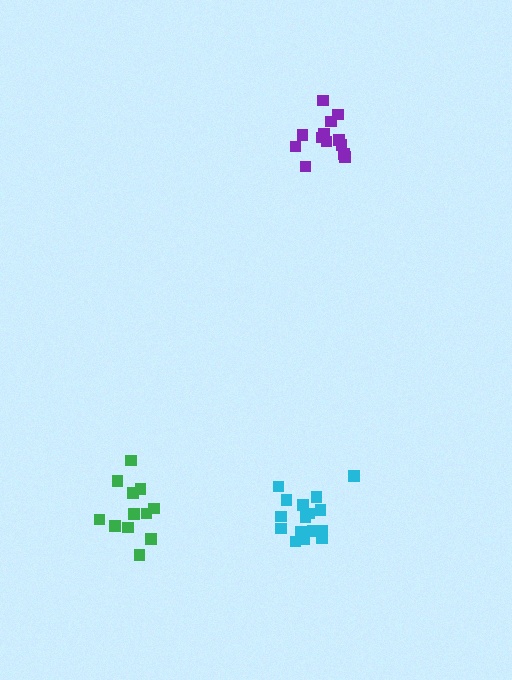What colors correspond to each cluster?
The clusters are colored: cyan, purple, green.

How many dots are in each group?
Group 1: 17 dots, Group 2: 13 dots, Group 3: 13 dots (43 total).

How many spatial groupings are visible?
There are 3 spatial groupings.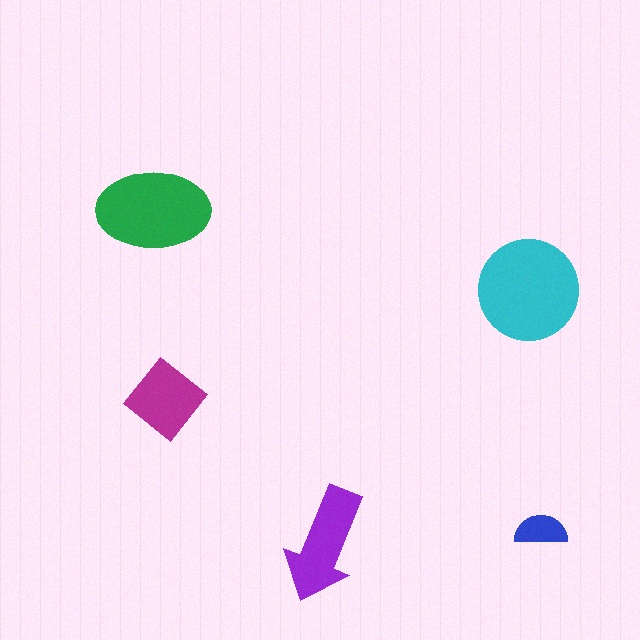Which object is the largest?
The cyan circle.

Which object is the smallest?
The blue semicircle.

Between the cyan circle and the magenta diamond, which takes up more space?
The cyan circle.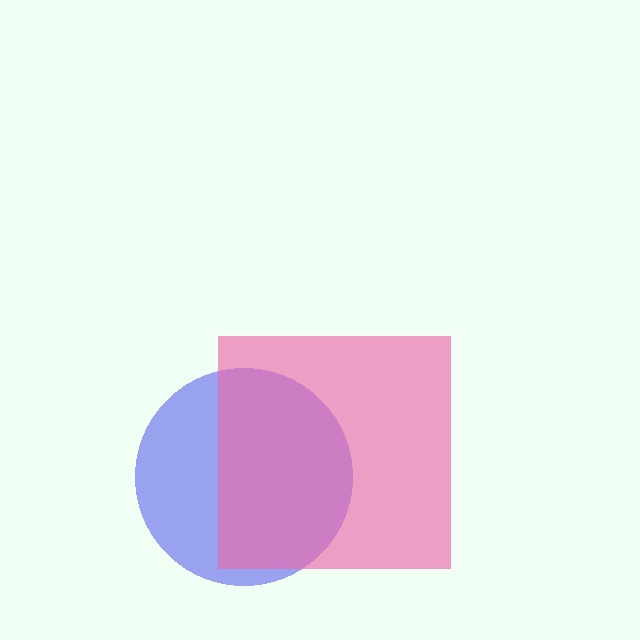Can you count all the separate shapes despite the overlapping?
Yes, there are 2 separate shapes.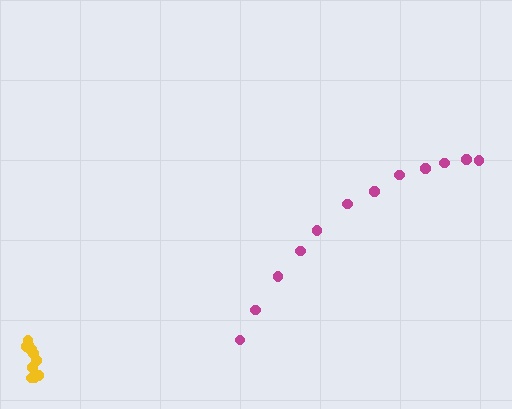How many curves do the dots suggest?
There are 2 distinct paths.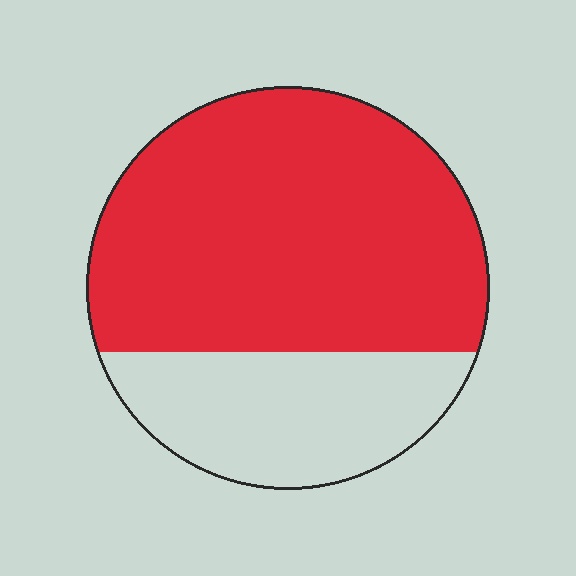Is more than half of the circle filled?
Yes.